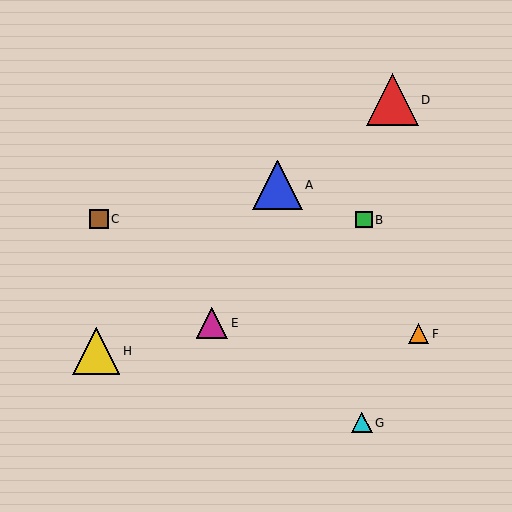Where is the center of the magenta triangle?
The center of the magenta triangle is at (212, 323).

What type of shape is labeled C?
Shape C is a brown square.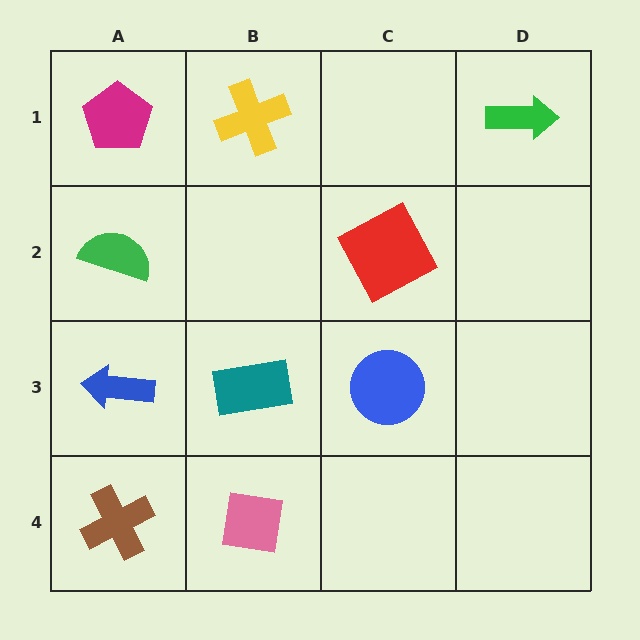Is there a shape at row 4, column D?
No, that cell is empty.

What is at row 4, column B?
A pink square.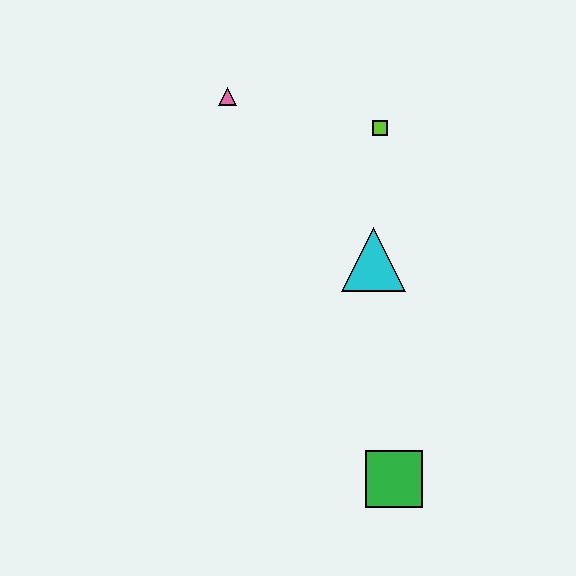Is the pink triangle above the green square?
Yes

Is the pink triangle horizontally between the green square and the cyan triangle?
No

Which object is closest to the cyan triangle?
The lime square is closest to the cyan triangle.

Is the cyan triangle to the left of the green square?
Yes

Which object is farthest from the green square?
The pink triangle is farthest from the green square.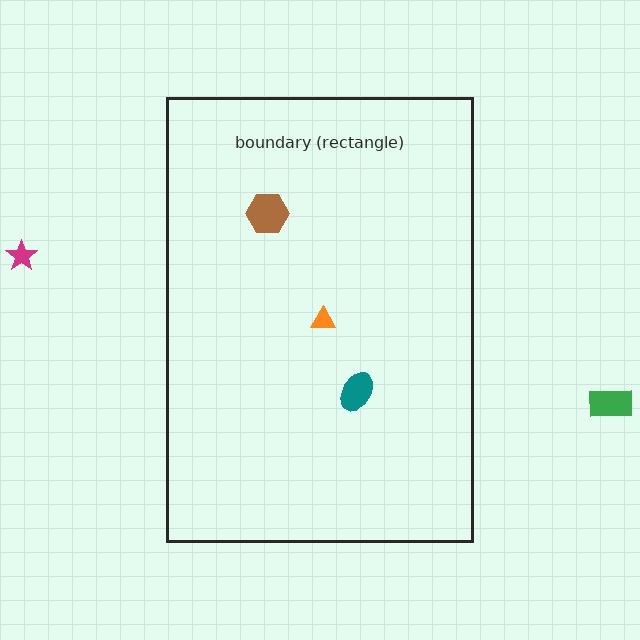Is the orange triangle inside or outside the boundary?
Inside.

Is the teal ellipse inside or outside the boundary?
Inside.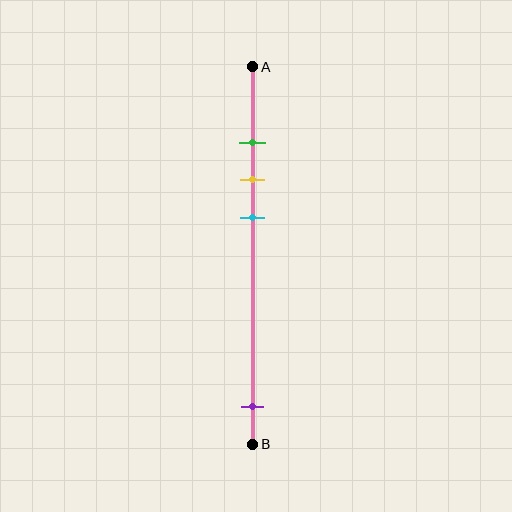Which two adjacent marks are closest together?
The green and yellow marks are the closest adjacent pair.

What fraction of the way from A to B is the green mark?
The green mark is approximately 20% (0.2) of the way from A to B.